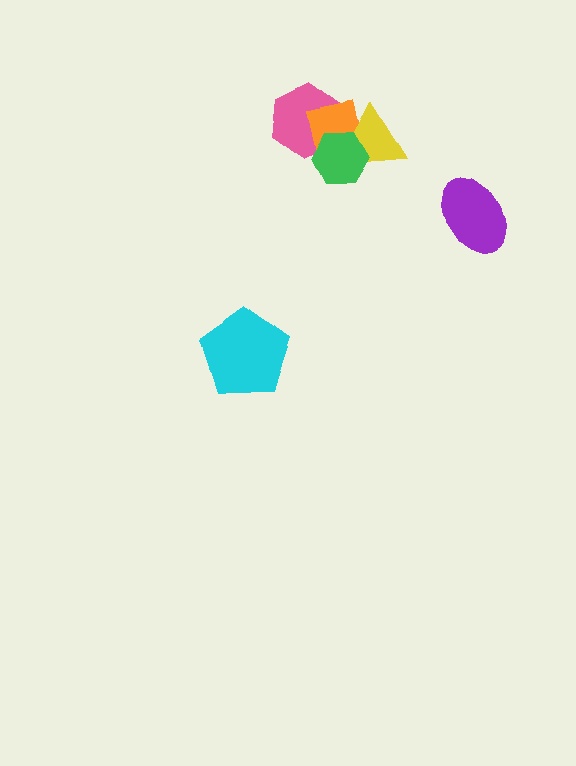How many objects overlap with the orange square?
3 objects overlap with the orange square.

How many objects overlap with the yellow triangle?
3 objects overlap with the yellow triangle.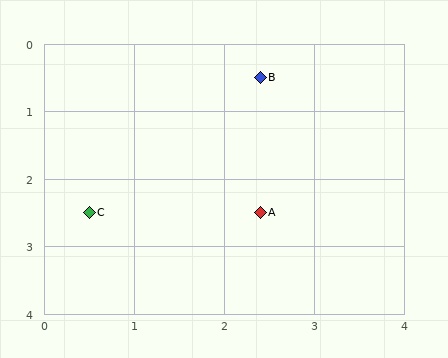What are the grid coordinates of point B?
Point B is at approximately (2.4, 0.5).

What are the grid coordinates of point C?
Point C is at approximately (0.5, 2.5).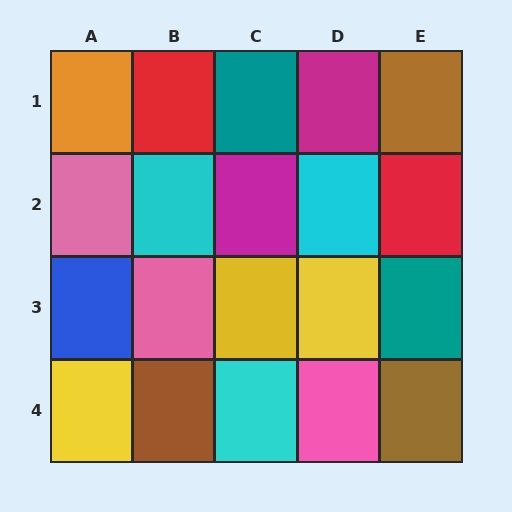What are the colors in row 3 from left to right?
Blue, pink, yellow, yellow, teal.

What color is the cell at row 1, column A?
Orange.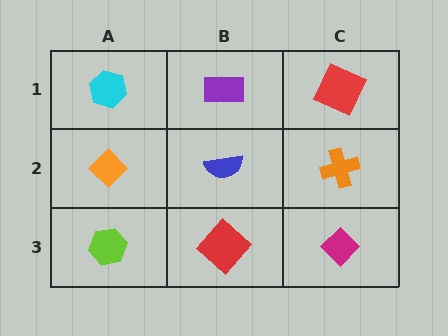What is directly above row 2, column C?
A red square.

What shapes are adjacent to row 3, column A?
An orange diamond (row 2, column A), a red diamond (row 3, column B).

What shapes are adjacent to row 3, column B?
A blue semicircle (row 2, column B), a lime hexagon (row 3, column A), a magenta diamond (row 3, column C).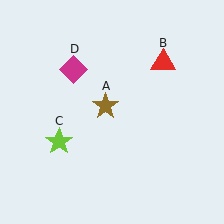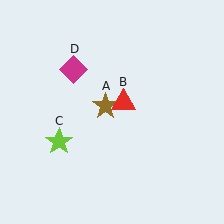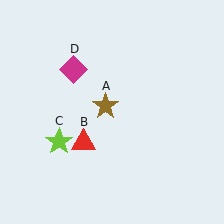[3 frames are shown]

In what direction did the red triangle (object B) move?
The red triangle (object B) moved down and to the left.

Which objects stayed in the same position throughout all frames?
Brown star (object A) and lime star (object C) and magenta diamond (object D) remained stationary.